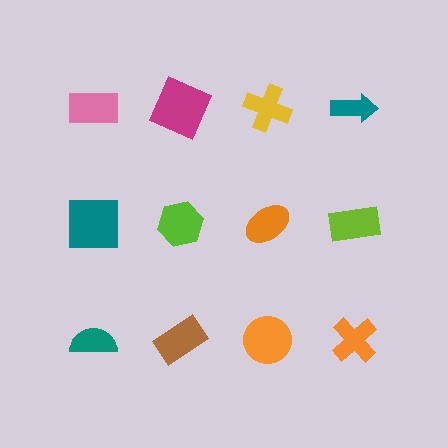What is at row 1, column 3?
A yellow cross.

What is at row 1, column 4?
A teal arrow.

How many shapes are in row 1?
4 shapes.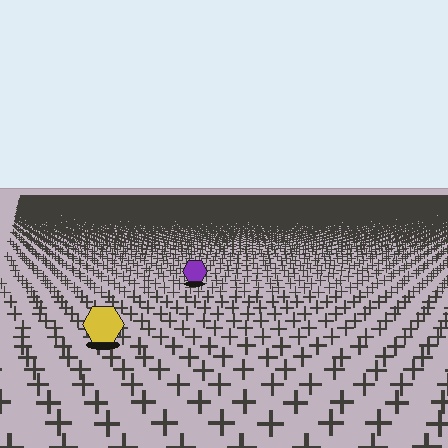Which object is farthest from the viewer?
The purple hexagon is farthest from the viewer. It appears smaller and the ground texture around it is denser.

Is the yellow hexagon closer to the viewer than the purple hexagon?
Yes. The yellow hexagon is closer — you can tell from the texture gradient: the ground texture is coarser near it.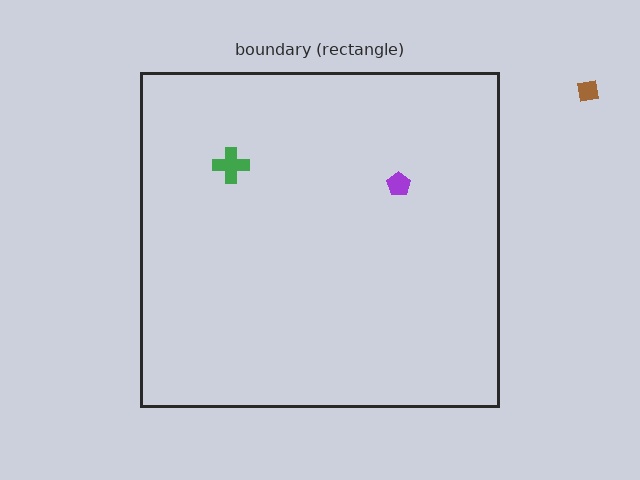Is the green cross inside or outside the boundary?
Inside.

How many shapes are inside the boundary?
2 inside, 1 outside.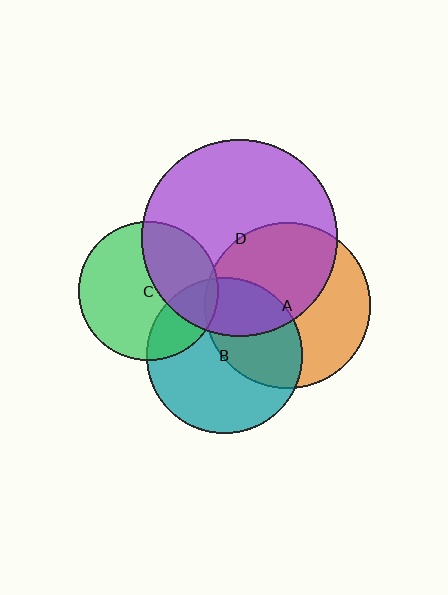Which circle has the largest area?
Circle D (purple).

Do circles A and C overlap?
Yes.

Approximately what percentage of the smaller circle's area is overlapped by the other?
Approximately 5%.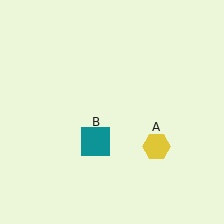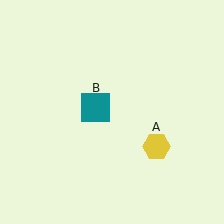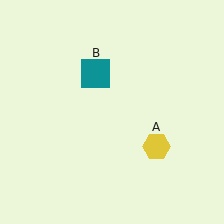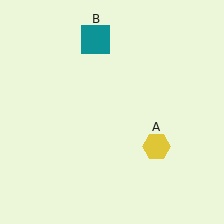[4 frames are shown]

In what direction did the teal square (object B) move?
The teal square (object B) moved up.